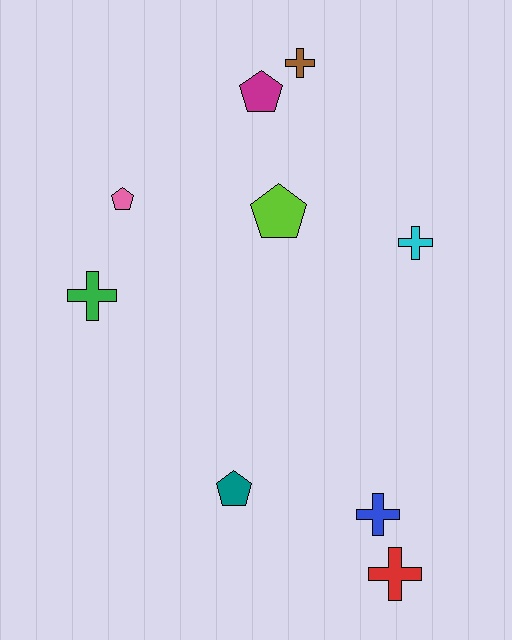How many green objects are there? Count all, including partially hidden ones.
There is 1 green object.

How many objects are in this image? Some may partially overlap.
There are 9 objects.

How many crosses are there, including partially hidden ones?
There are 5 crosses.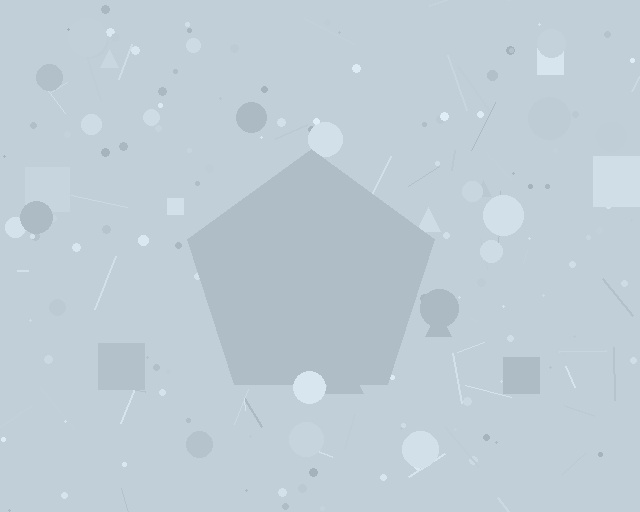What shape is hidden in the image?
A pentagon is hidden in the image.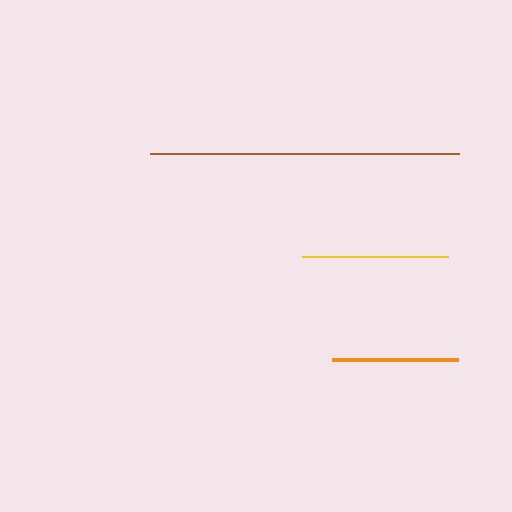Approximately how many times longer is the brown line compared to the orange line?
The brown line is approximately 2.4 times the length of the orange line.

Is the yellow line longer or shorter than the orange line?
The yellow line is longer than the orange line.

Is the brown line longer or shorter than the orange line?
The brown line is longer than the orange line.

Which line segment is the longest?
The brown line is the longest at approximately 308 pixels.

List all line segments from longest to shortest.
From longest to shortest: brown, yellow, orange.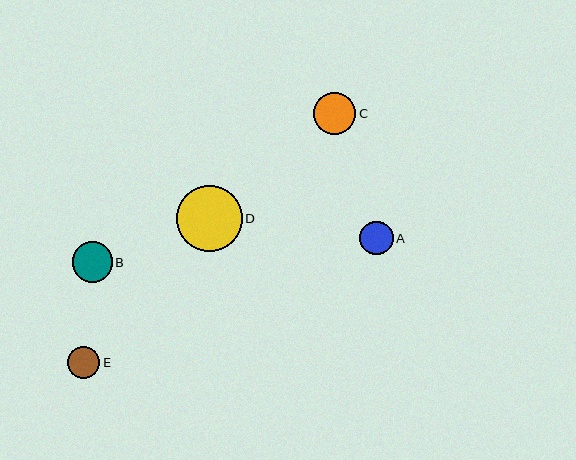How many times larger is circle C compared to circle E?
Circle C is approximately 1.3 times the size of circle E.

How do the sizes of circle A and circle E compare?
Circle A and circle E are approximately the same size.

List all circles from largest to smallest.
From largest to smallest: D, C, B, A, E.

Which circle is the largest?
Circle D is the largest with a size of approximately 66 pixels.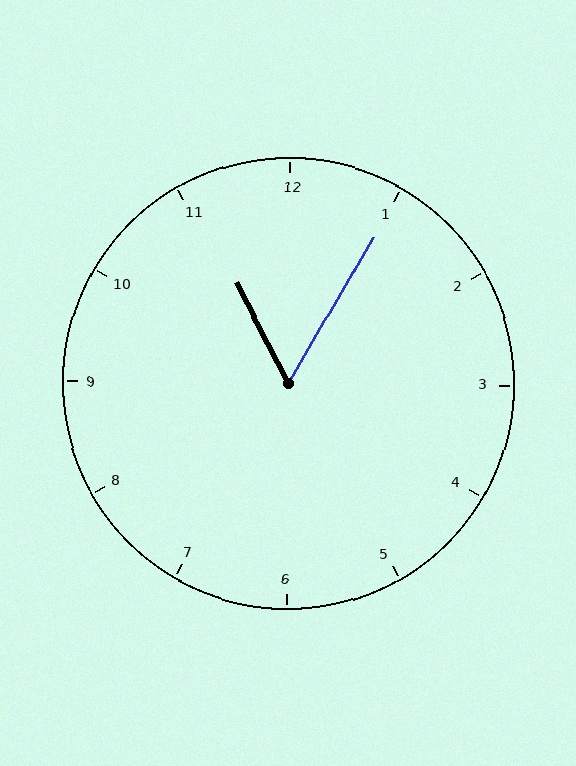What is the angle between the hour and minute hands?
Approximately 58 degrees.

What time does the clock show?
11:05.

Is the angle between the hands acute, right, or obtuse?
It is acute.